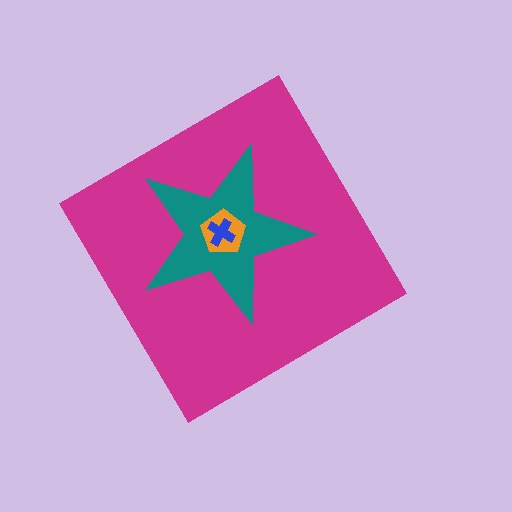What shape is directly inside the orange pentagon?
The blue cross.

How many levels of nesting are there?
4.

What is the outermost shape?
The magenta diamond.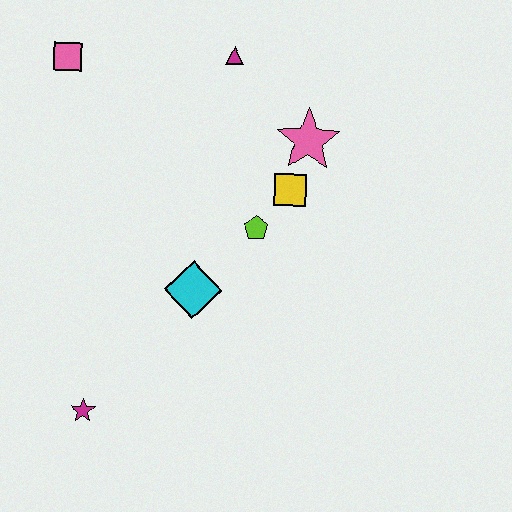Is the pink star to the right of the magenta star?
Yes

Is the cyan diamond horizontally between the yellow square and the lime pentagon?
No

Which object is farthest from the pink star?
The magenta star is farthest from the pink star.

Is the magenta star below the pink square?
Yes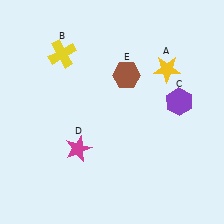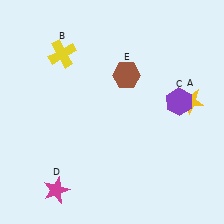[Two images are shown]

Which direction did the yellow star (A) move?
The yellow star (A) moved down.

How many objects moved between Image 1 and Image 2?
2 objects moved between the two images.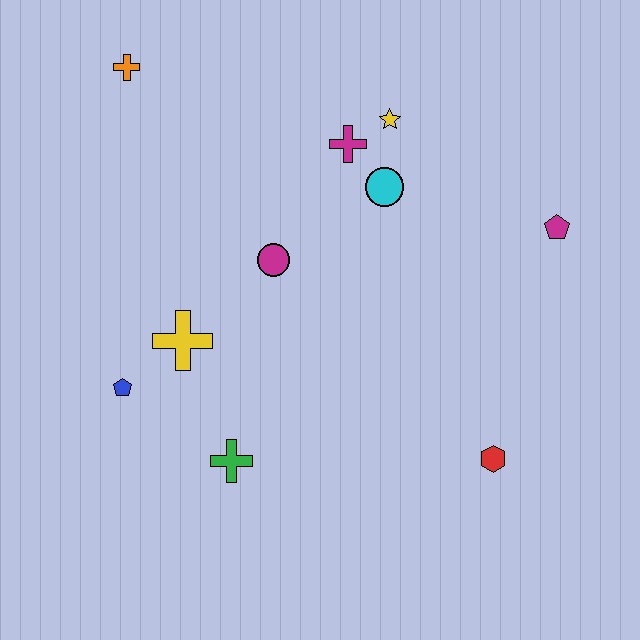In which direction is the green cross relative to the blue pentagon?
The green cross is to the right of the blue pentagon.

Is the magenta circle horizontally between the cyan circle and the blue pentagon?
Yes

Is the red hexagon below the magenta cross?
Yes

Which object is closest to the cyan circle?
The magenta cross is closest to the cyan circle.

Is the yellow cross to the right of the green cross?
No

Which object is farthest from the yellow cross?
The magenta pentagon is farthest from the yellow cross.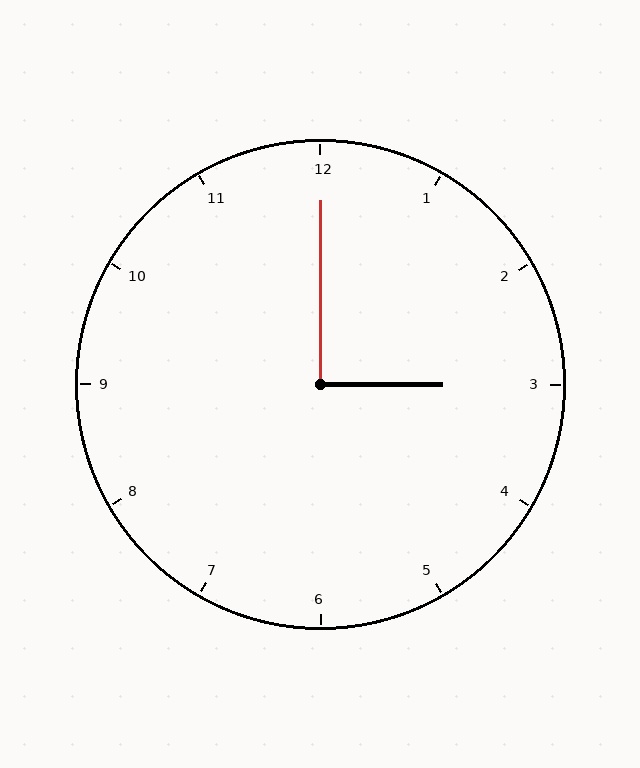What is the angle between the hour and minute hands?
Approximately 90 degrees.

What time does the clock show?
3:00.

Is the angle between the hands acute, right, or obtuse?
It is right.